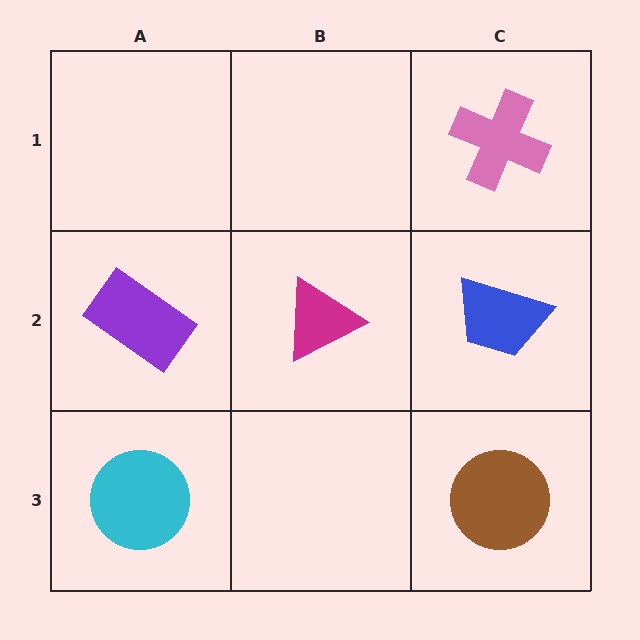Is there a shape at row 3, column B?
No, that cell is empty.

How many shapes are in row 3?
2 shapes.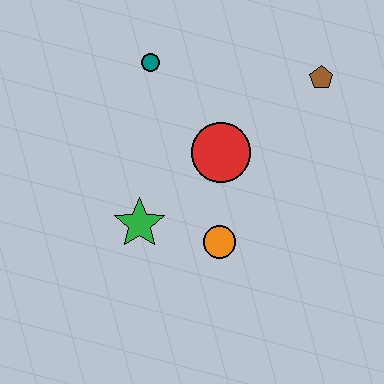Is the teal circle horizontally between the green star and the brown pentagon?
Yes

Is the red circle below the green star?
No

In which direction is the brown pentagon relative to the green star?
The brown pentagon is to the right of the green star.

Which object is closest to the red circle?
The orange circle is closest to the red circle.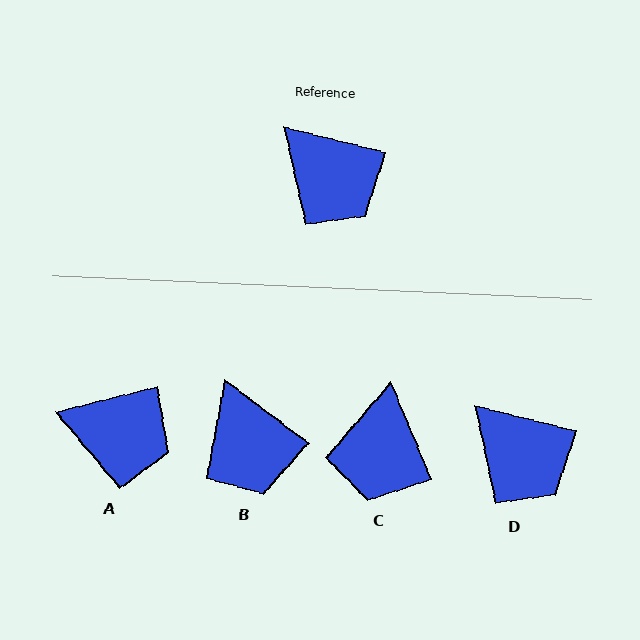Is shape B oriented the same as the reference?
No, it is off by about 23 degrees.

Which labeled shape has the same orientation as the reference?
D.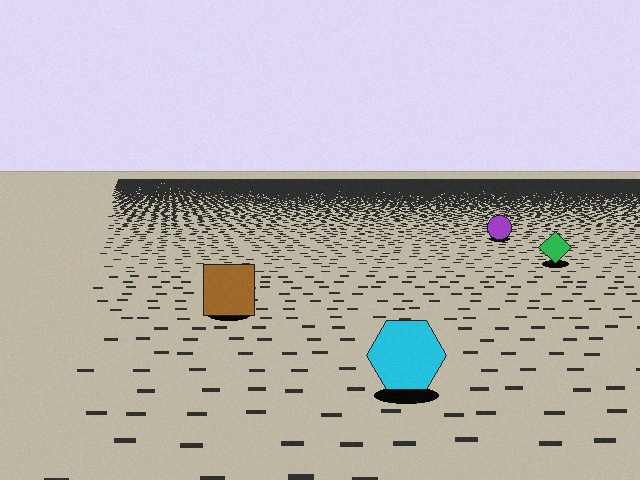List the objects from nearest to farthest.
From nearest to farthest: the cyan hexagon, the brown square, the green diamond, the purple circle.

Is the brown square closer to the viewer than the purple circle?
Yes. The brown square is closer — you can tell from the texture gradient: the ground texture is coarser near it.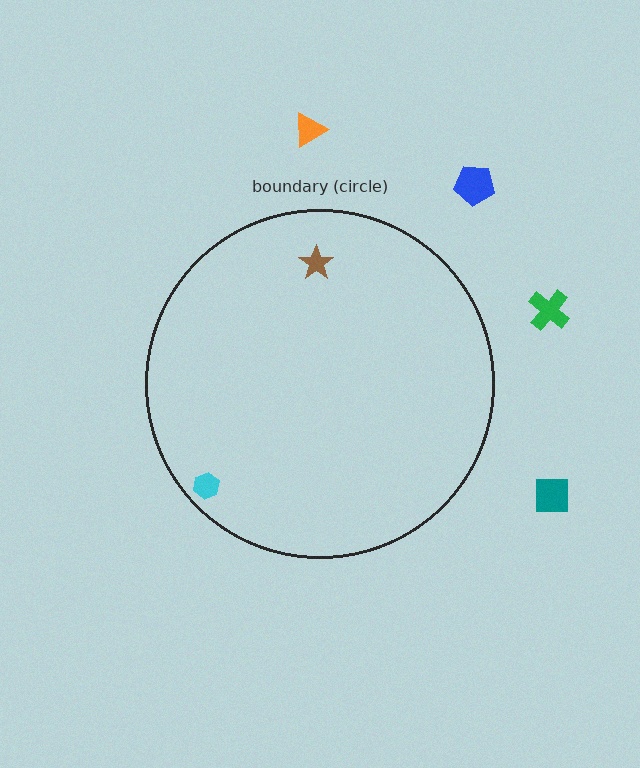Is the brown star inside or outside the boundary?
Inside.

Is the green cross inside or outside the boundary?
Outside.